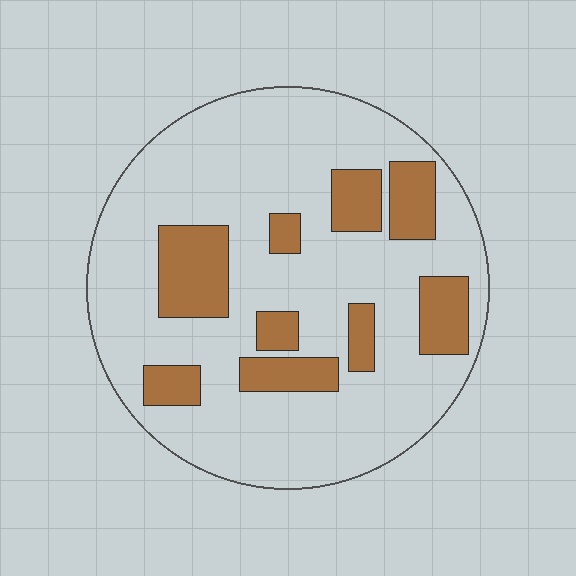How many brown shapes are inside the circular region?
9.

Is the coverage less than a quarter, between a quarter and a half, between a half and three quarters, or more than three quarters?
Less than a quarter.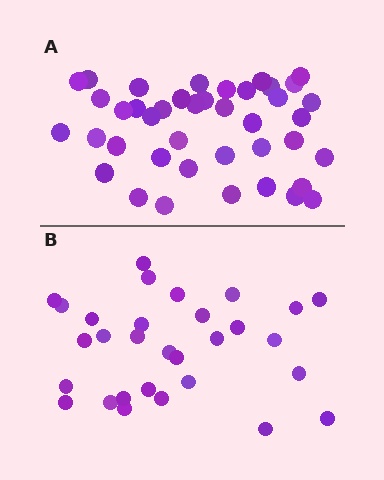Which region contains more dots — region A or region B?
Region A (the top region) has more dots.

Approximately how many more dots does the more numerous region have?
Region A has roughly 12 or so more dots than region B.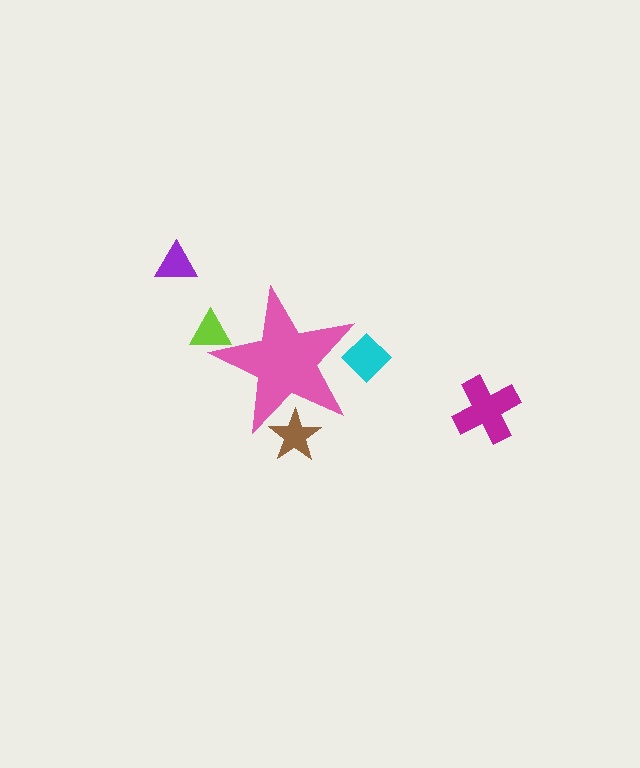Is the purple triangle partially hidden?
No, the purple triangle is fully visible.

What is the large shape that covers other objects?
A pink star.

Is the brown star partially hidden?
Yes, the brown star is partially hidden behind the pink star.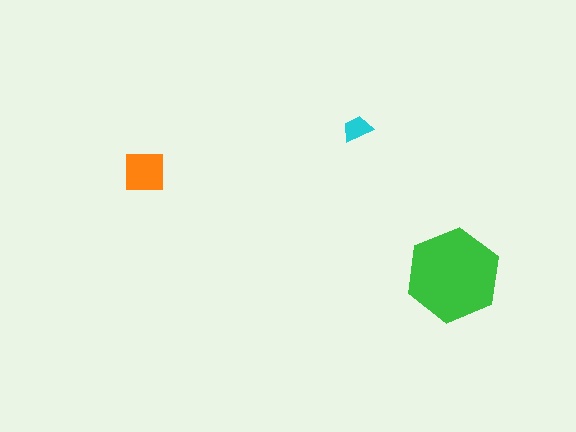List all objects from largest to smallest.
The green hexagon, the orange square, the cyan trapezoid.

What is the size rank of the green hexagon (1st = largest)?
1st.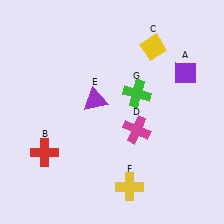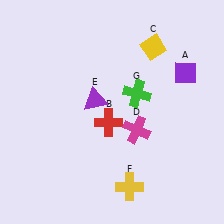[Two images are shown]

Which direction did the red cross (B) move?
The red cross (B) moved right.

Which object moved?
The red cross (B) moved right.